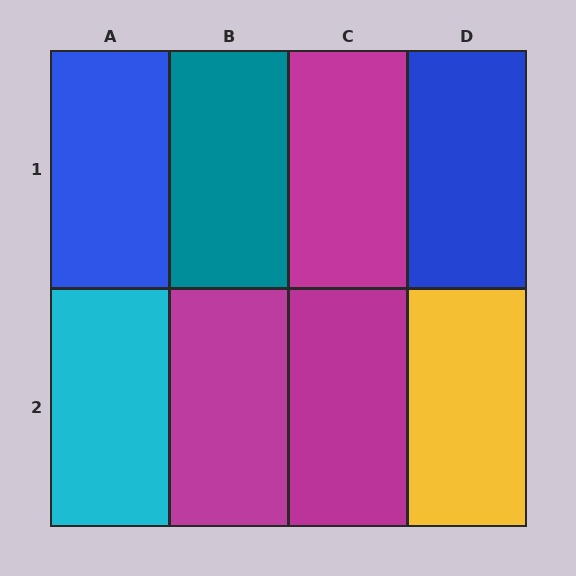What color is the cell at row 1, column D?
Blue.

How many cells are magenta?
3 cells are magenta.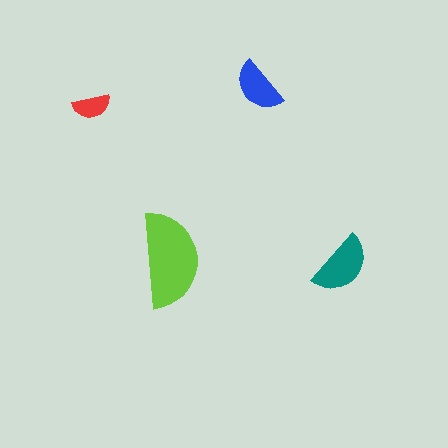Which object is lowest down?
The teal semicircle is bottommost.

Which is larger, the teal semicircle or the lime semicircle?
The lime one.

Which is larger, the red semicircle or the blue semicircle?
The blue one.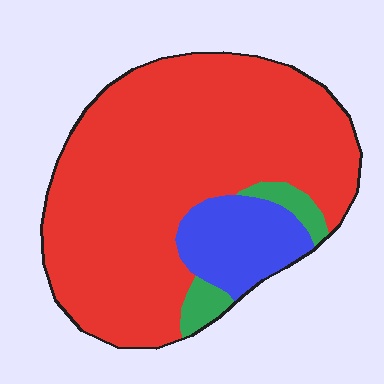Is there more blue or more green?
Blue.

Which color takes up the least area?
Green, at roughly 5%.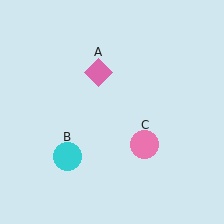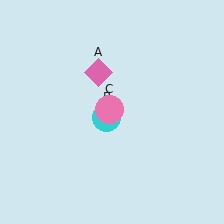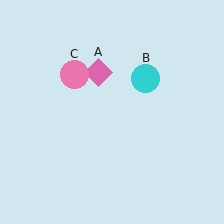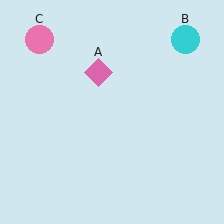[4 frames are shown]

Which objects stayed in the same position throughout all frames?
Pink diamond (object A) remained stationary.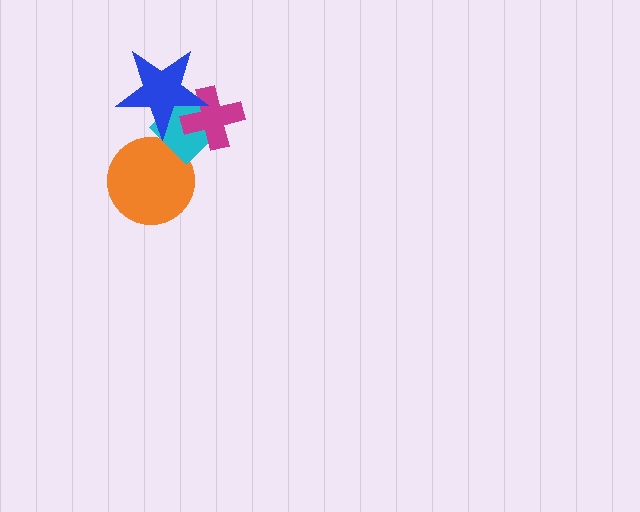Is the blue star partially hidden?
No, no other shape covers it.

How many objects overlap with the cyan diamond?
3 objects overlap with the cyan diamond.